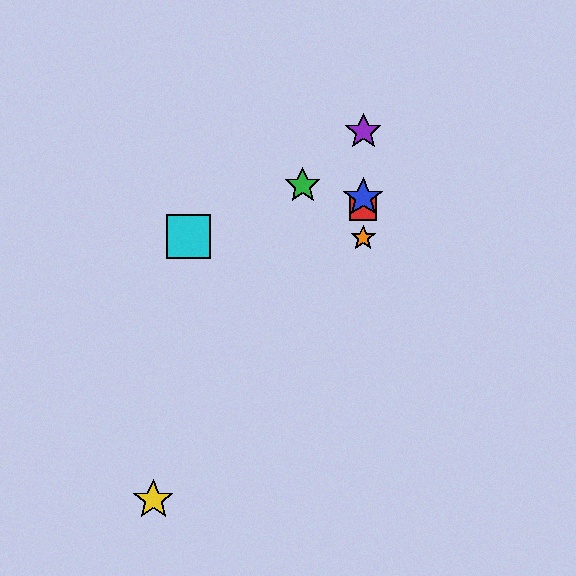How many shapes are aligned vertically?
4 shapes (the red square, the blue star, the purple star, the orange star) are aligned vertically.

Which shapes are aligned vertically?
The red square, the blue star, the purple star, the orange star are aligned vertically.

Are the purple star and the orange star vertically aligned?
Yes, both are at x≈363.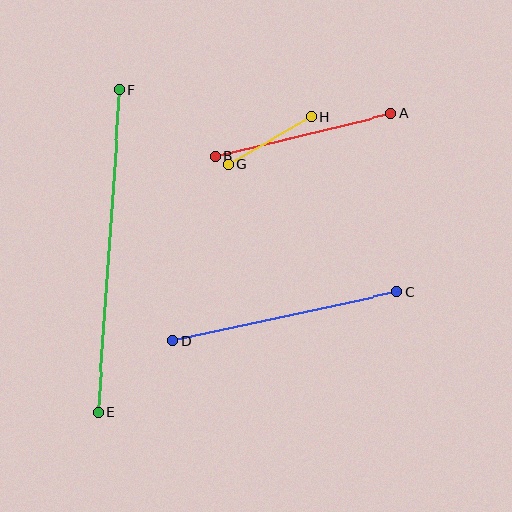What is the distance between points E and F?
The distance is approximately 323 pixels.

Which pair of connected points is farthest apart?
Points E and F are farthest apart.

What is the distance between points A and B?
The distance is approximately 181 pixels.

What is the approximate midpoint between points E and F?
The midpoint is at approximately (109, 251) pixels.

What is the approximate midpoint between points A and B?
The midpoint is at approximately (303, 135) pixels.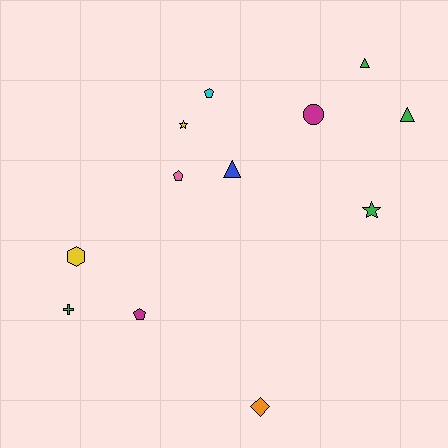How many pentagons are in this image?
There are 3 pentagons.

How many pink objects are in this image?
There is 1 pink object.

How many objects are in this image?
There are 12 objects.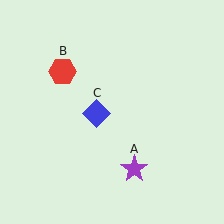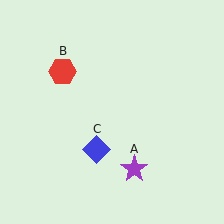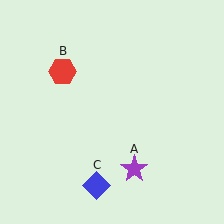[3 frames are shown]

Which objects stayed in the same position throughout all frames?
Purple star (object A) and red hexagon (object B) remained stationary.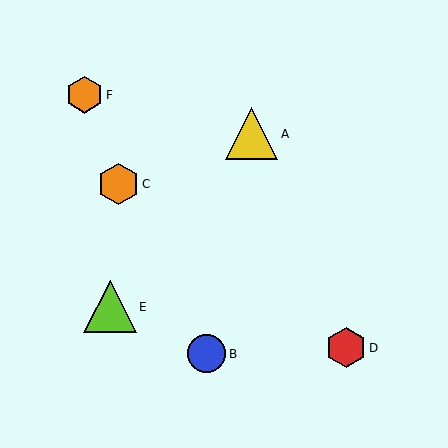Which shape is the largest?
The lime triangle (labeled E) is the largest.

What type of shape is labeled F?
Shape F is an orange hexagon.